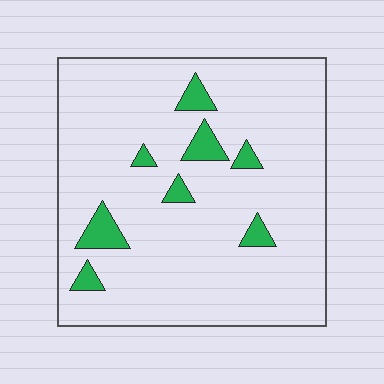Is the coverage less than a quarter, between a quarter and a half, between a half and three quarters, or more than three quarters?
Less than a quarter.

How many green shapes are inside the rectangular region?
8.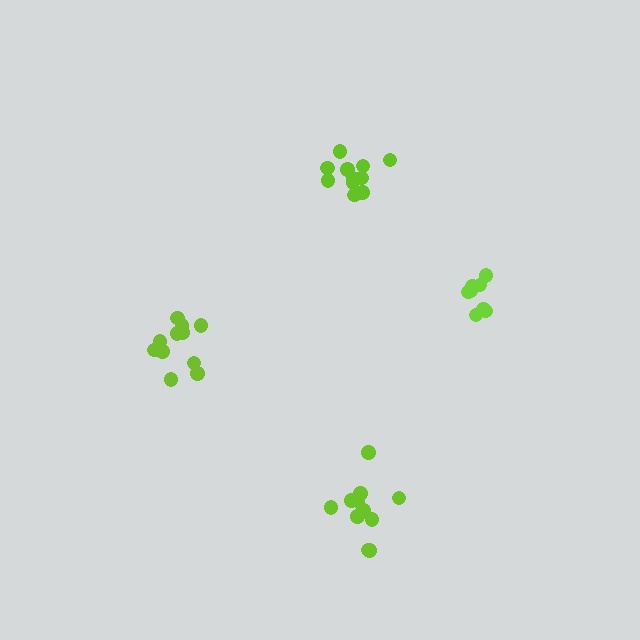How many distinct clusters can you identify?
There are 4 distinct clusters.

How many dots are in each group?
Group 1: 11 dots, Group 2: 11 dots, Group 3: 11 dots, Group 4: 8 dots (41 total).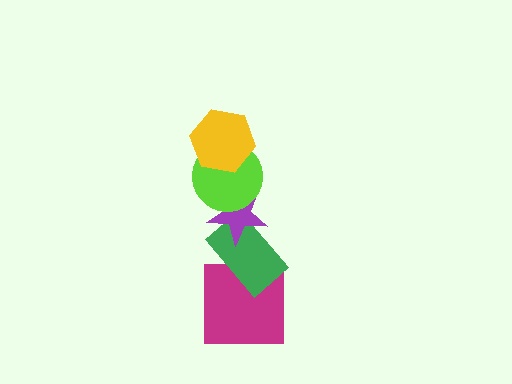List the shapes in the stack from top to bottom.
From top to bottom: the yellow hexagon, the lime circle, the purple star, the green rectangle, the magenta square.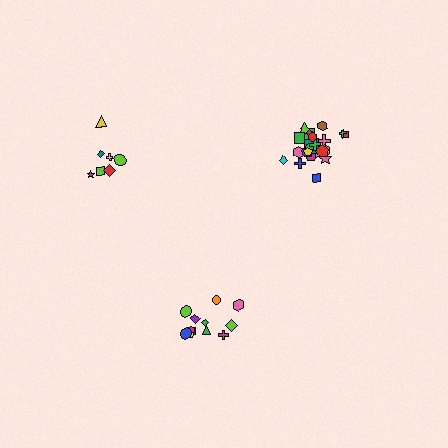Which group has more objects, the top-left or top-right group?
The top-right group.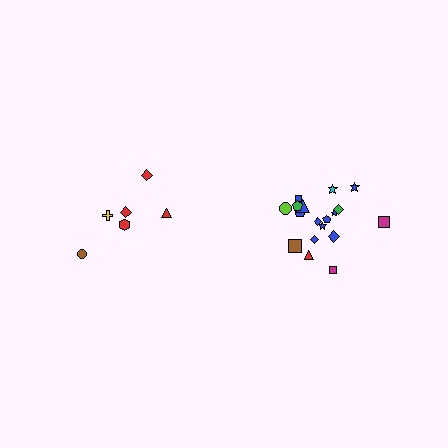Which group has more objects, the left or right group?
The right group.